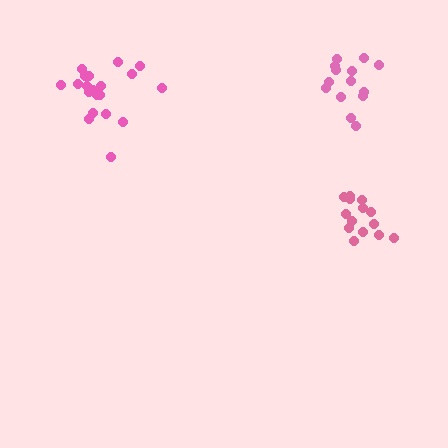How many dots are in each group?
Group 1: 20 dots, Group 2: 14 dots, Group 3: 14 dots (48 total).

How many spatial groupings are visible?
There are 3 spatial groupings.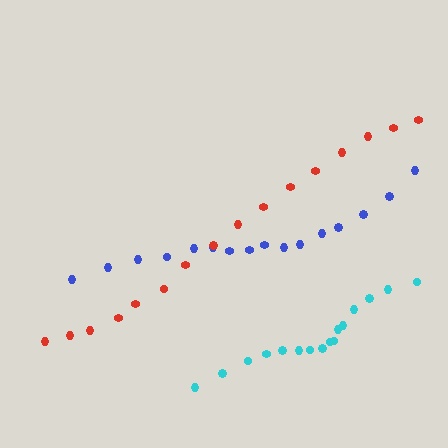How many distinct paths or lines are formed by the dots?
There are 3 distinct paths.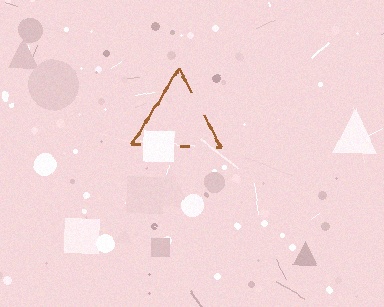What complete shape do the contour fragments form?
The contour fragments form a triangle.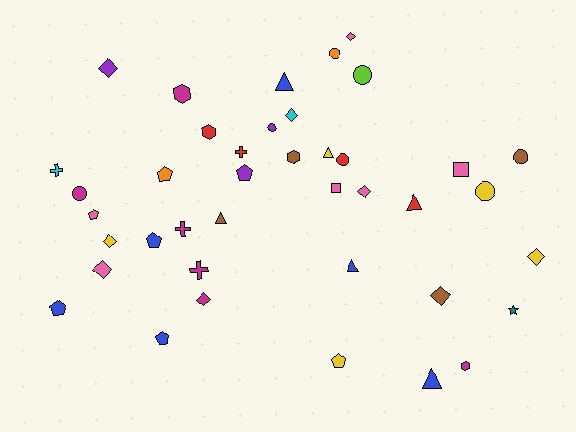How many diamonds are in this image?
There are 9 diamonds.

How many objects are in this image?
There are 40 objects.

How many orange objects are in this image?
There are 2 orange objects.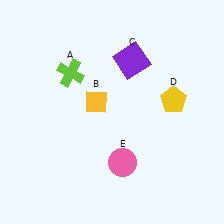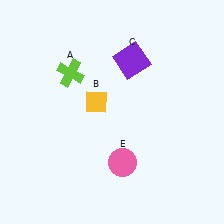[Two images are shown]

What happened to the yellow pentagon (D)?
The yellow pentagon (D) was removed in Image 2. It was in the top-right area of Image 1.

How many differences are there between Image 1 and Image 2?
There is 1 difference between the two images.